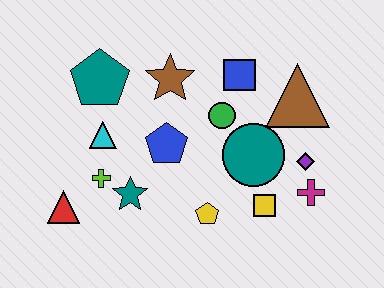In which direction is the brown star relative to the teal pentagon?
The brown star is to the right of the teal pentagon.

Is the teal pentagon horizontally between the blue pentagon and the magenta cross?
No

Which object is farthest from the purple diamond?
The red triangle is farthest from the purple diamond.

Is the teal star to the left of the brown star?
Yes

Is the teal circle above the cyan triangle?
No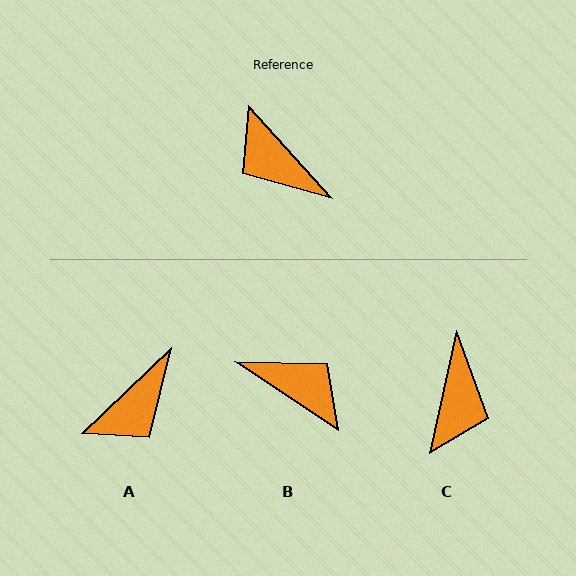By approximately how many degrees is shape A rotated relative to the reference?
Approximately 92 degrees counter-clockwise.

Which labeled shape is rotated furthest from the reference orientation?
B, about 165 degrees away.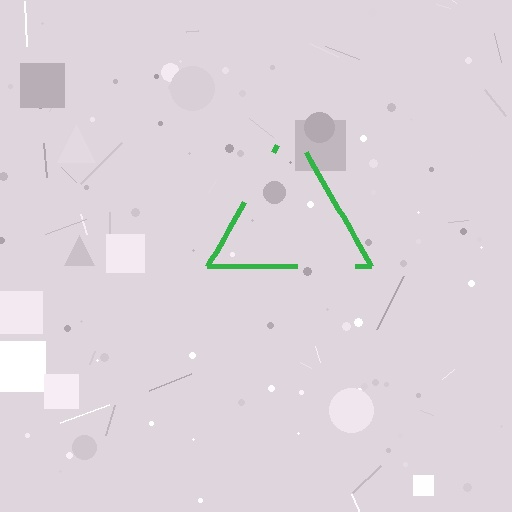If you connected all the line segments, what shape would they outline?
They would outline a triangle.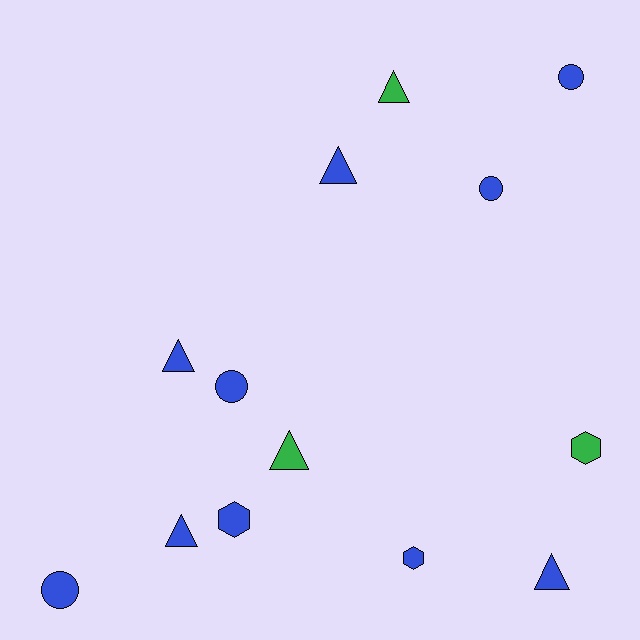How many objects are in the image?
There are 13 objects.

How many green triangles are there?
There are 2 green triangles.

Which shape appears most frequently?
Triangle, with 6 objects.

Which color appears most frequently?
Blue, with 10 objects.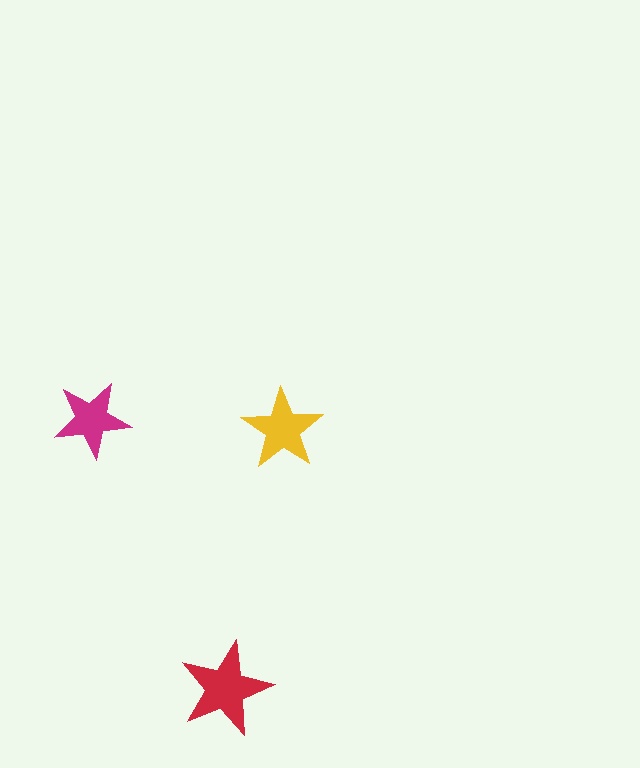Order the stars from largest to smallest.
the red one, the yellow one, the magenta one.